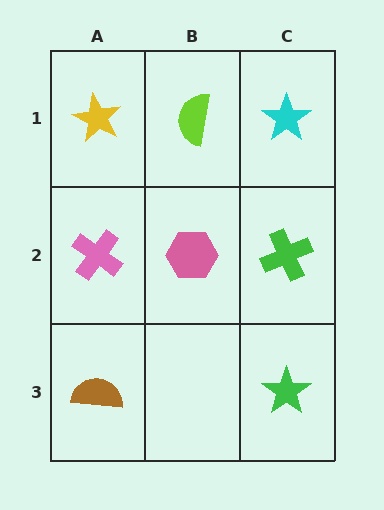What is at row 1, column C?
A cyan star.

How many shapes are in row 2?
3 shapes.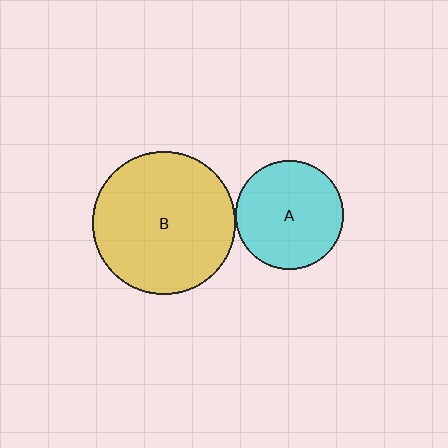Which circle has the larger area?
Circle B (yellow).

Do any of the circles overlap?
No, none of the circles overlap.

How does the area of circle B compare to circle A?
Approximately 1.7 times.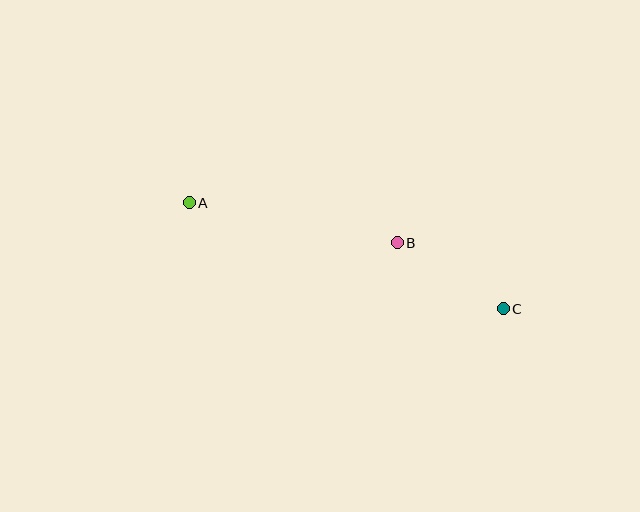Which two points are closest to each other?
Points B and C are closest to each other.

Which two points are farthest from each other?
Points A and C are farthest from each other.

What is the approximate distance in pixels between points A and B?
The distance between A and B is approximately 212 pixels.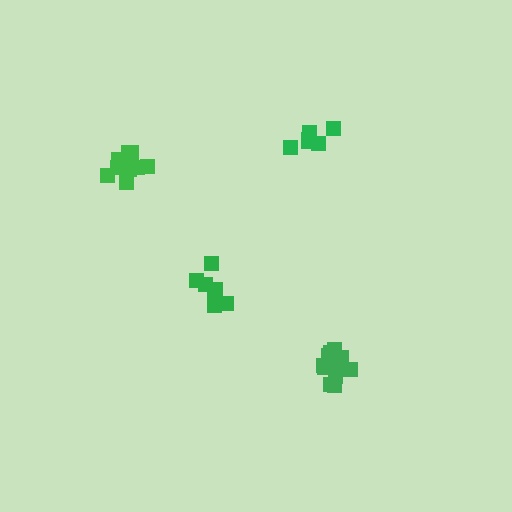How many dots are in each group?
Group 1: 6 dots, Group 2: 7 dots, Group 3: 12 dots, Group 4: 12 dots (37 total).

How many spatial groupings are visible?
There are 4 spatial groupings.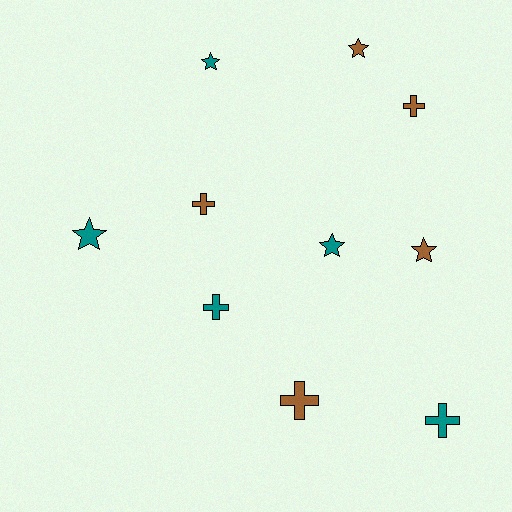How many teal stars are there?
There are 3 teal stars.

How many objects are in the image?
There are 10 objects.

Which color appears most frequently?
Teal, with 5 objects.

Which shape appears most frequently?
Star, with 5 objects.